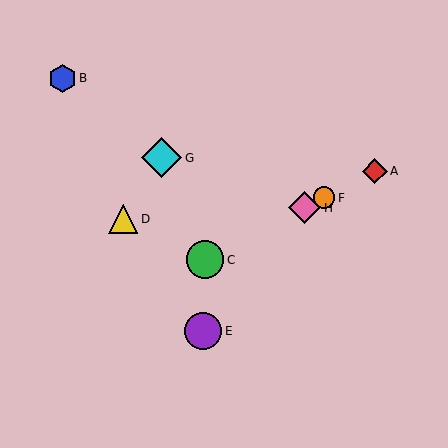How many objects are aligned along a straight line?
4 objects (A, C, F, H) are aligned along a straight line.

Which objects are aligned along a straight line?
Objects A, C, F, H are aligned along a straight line.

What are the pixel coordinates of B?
Object B is at (63, 78).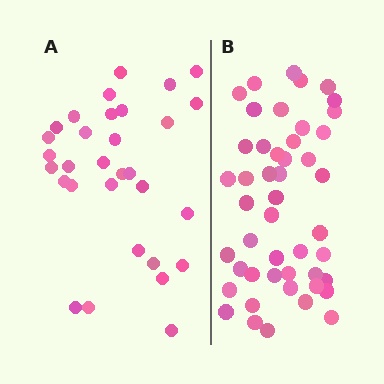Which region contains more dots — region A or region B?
Region B (the right region) has more dots.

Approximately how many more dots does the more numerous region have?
Region B has approximately 15 more dots than region A.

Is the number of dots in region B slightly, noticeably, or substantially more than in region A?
Region B has substantially more. The ratio is roughly 1.5 to 1.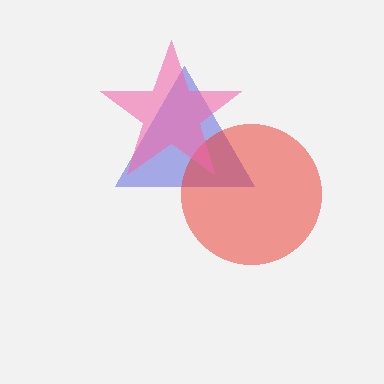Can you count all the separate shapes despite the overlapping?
Yes, there are 3 separate shapes.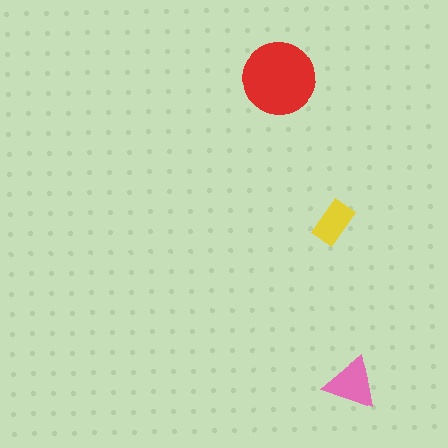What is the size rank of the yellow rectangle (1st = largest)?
3rd.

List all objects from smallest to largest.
The yellow rectangle, the pink triangle, the red circle.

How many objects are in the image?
There are 3 objects in the image.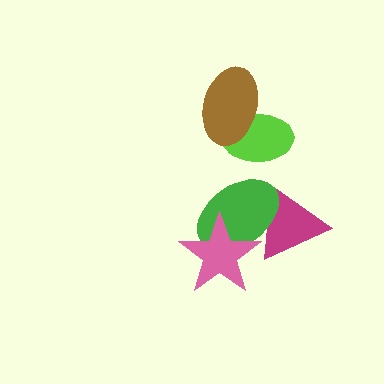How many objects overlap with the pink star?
2 objects overlap with the pink star.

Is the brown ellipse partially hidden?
No, no other shape covers it.